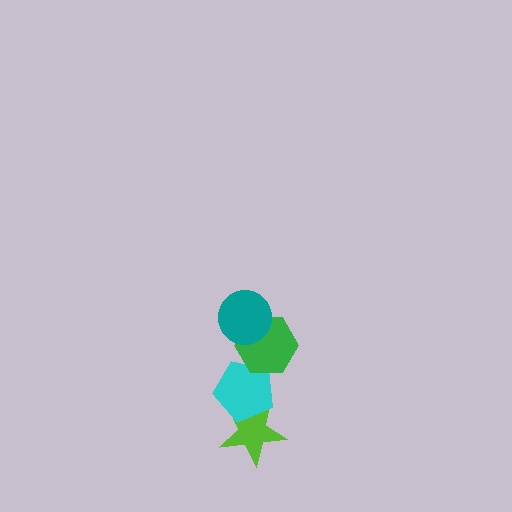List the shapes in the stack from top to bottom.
From top to bottom: the teal circle, the green hexagon, the cyan pentagon, the lime star.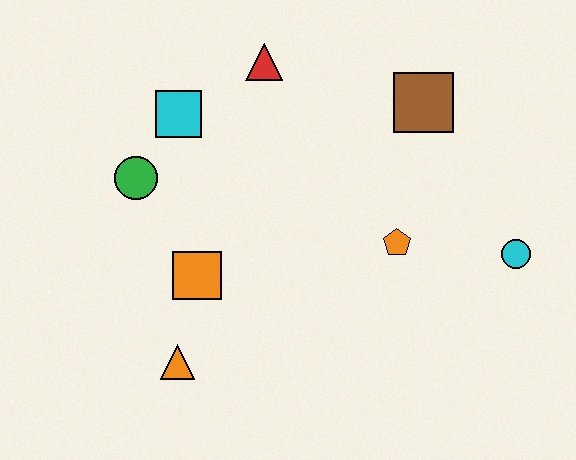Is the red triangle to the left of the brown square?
Yes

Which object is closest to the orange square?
The orange triangle is closest to the orange square.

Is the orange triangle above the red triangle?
No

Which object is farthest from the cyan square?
The cyan circle is farthest from the cyan square.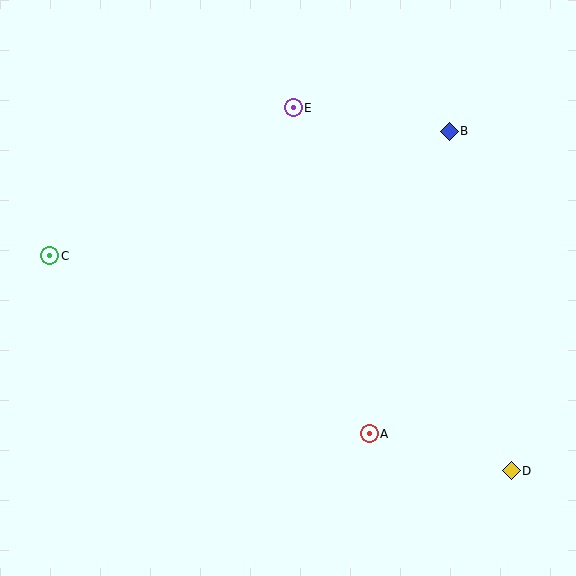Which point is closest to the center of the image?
Point A at (369, 434) is closest to the center.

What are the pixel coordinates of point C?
Point C is at (50, 256).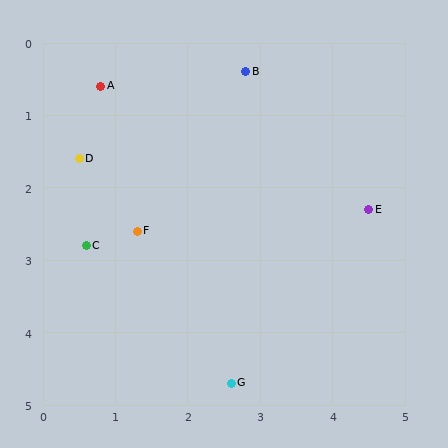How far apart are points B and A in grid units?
Points B and A are about 2.0 grid units apart.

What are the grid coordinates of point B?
Point B is at approximately (2.8, 0.4).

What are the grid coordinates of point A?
Point A is at approximately (0.8, 0.6).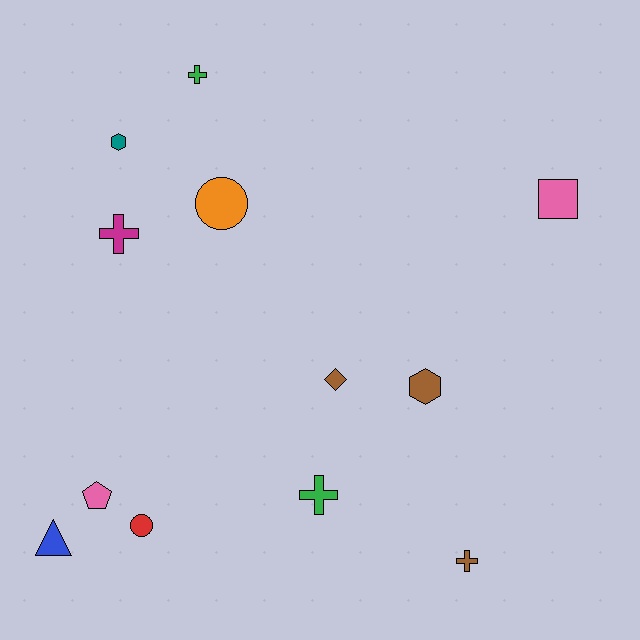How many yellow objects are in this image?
There are no yellow objects.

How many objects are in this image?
There are 12 objects.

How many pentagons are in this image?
There is 1 pentagon.